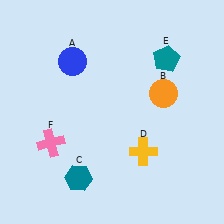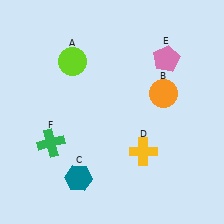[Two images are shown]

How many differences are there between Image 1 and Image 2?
There are 3 differences between the two images.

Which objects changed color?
A changed from blue to lime. E changed from teal to pink. F changed from pink to green.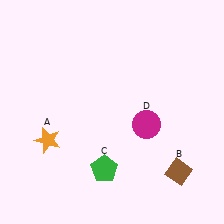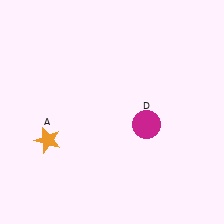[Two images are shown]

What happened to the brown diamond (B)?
The brown diamond (B) was removed in Image 2. It was in the bottom-right area of Image 1.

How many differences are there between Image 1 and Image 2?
There are 2 differences between the two images.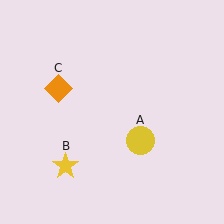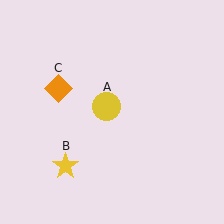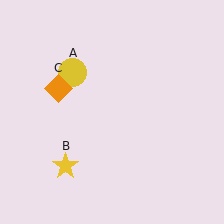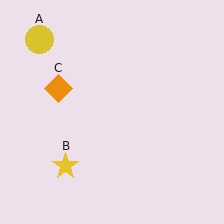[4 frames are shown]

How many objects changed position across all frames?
1 object changed position: yellow circle (object A).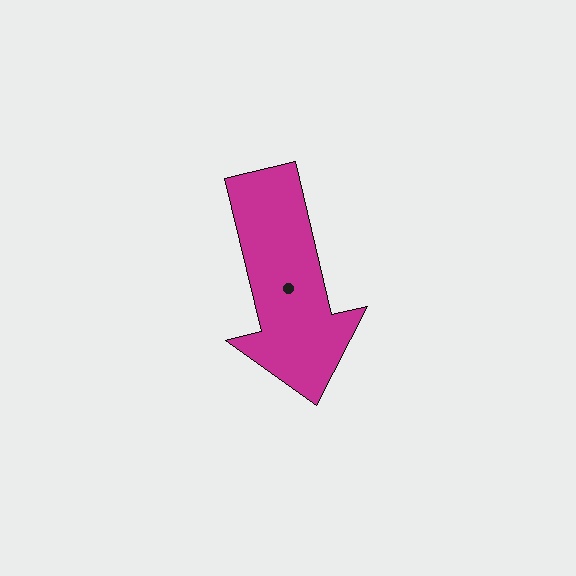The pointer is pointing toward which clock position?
Roughly 6 o'clock.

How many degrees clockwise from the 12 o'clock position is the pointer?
Approximately 167 degrees.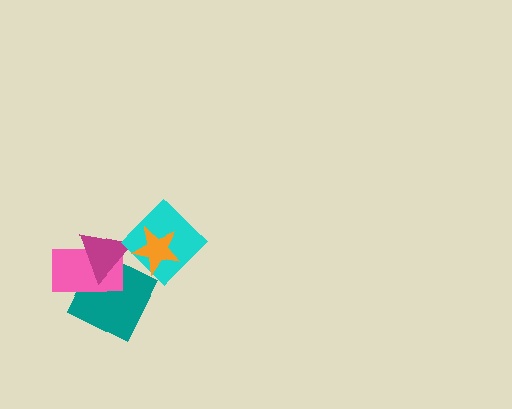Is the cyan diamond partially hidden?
Yes, it is partially covered by another shape.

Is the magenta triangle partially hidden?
Yes, it is partially covered by another shape.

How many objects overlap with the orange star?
2 objects overlap with the orange star.